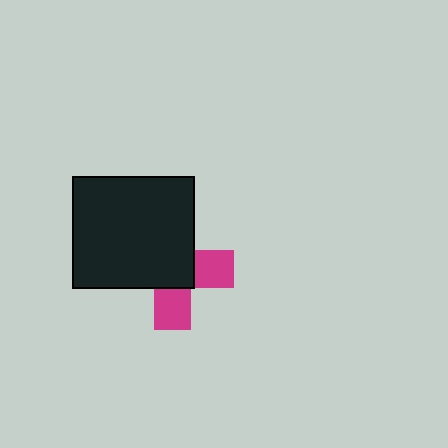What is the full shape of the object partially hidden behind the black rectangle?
The partially hidden object is a magenta cross.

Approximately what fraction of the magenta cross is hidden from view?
Roughly 62% of the magenta cross is hidden behind the black rectangle.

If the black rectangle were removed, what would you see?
You would see the complete magenta cross.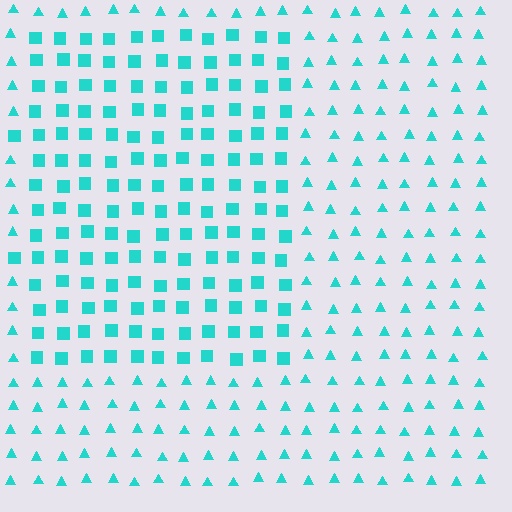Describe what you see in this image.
The image is filled with small cyan elements arranged in a uniform grid. A rectangle-shaped region contains squares, while the surrounding area contains triangles. The boundary is defined purely by the change in element shape.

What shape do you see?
I see a rectangle.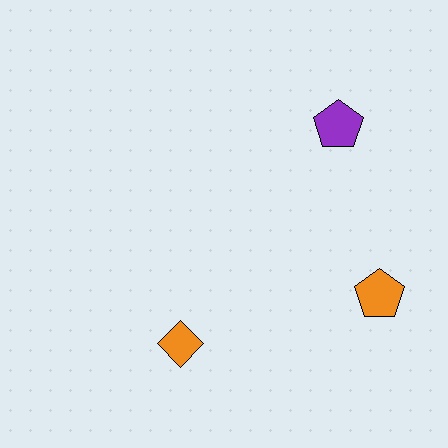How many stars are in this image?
There are no stars.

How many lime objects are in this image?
There are no lime objects.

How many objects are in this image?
There are 3 objects.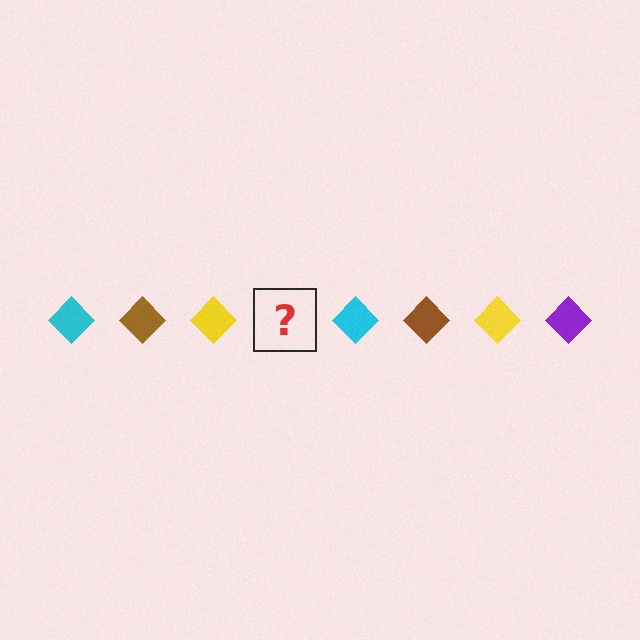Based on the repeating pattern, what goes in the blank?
The blank should be a purple diamond.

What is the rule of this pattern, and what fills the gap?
The rule is that the pattern cycles through cyan, brown, yellow, purple diamonds. The gap should be filled with a purple diamond.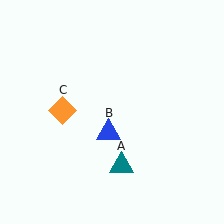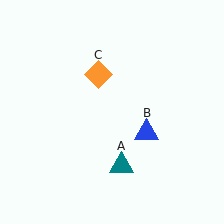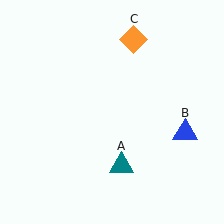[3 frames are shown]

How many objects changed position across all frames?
2 objects changed position: blue triangle (object B), orange diamond (object C).